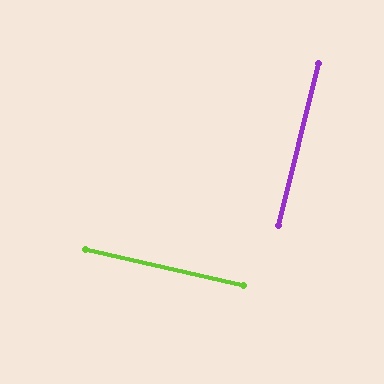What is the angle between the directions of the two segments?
Approximately 89 degrees.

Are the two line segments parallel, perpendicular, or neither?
Perpendicular — they meet at approximately 89°.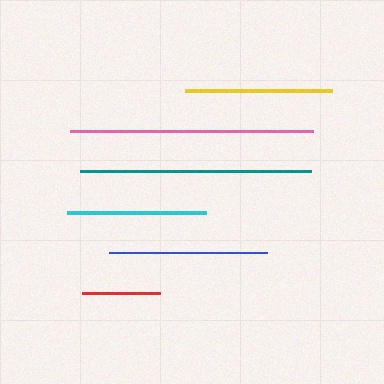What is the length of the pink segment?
The pink segment is approximately 243 pixels long.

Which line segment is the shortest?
The red line is the shortest at approximately 78 pixels.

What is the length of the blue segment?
The blue segment is approximately 158 pixels long.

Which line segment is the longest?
The pink line is the longest at approximately 243 pixels.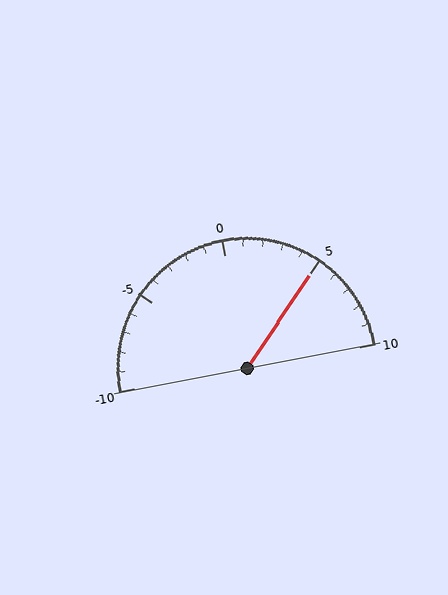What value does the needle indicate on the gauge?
The needle indicates approximately 5.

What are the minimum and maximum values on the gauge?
The gauge ranges from -10 to 10.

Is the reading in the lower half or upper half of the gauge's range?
The reading is in the upper half of the range (-10 to 10).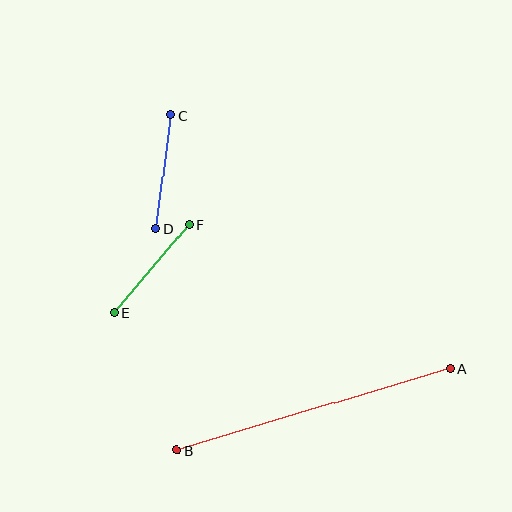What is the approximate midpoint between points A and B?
The midpoint is at approximately (313, 410) pixels.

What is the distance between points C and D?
The distance is approximately 115 pixels.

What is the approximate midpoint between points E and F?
The midpoint is at approximately (152, 268) pixels.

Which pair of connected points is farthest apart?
Points A and B are farthest apart.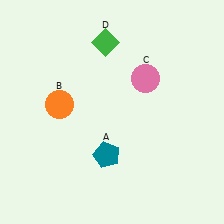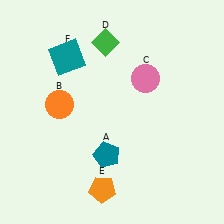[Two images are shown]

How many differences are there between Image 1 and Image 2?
There are 2 differences between the two images.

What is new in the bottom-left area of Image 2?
An orange pentagon (E) was added in the bottom-left area of Image 2.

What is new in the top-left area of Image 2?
A teal square (F) was added in the top-left area of Image 2.